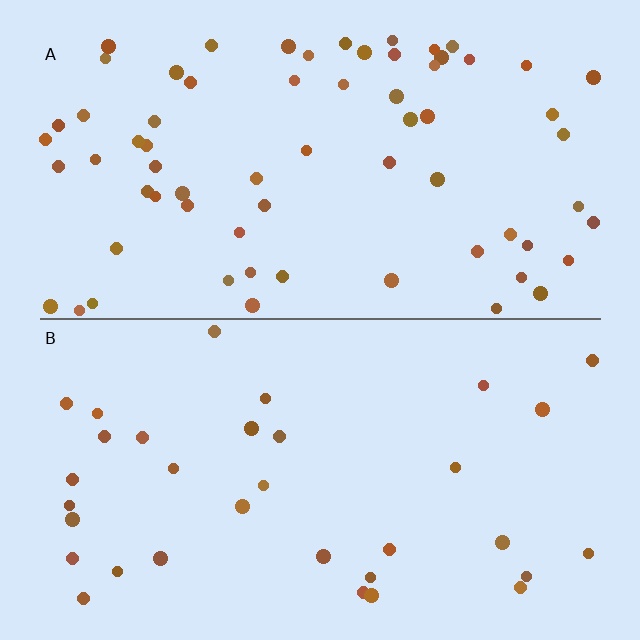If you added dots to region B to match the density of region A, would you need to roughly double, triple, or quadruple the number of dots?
Approximately double.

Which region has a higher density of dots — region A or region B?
A (the top).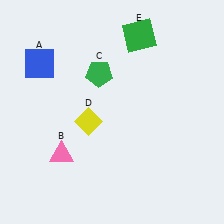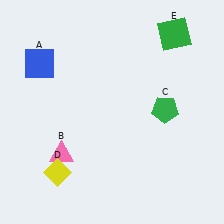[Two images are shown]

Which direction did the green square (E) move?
The green square (E) moved right.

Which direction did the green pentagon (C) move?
The green pentagon (C) moved right.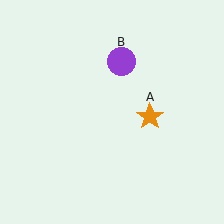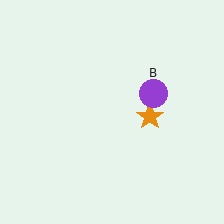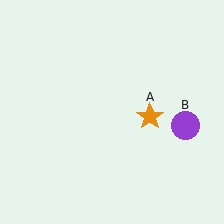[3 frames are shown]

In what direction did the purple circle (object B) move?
The purple circle (object B) moved down and to the right.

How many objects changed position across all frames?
1 object changed position: purple circle (object B).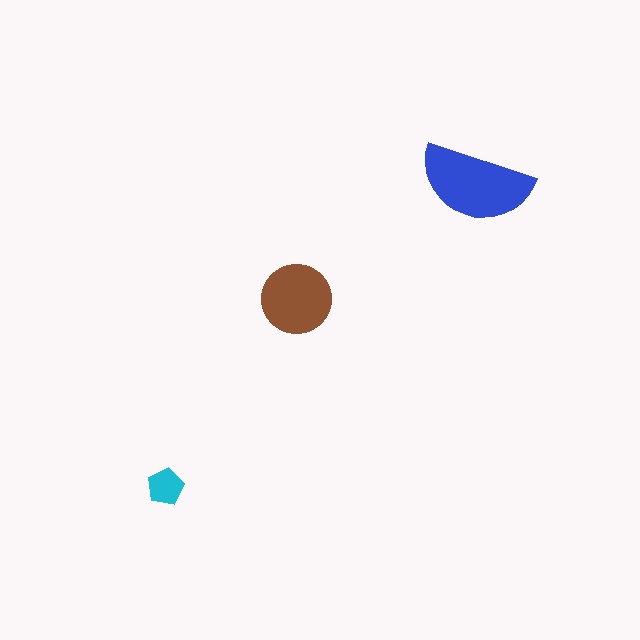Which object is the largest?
The blue semicircle.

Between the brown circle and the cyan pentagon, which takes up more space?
The brown circle.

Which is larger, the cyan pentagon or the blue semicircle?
The blue semicircle.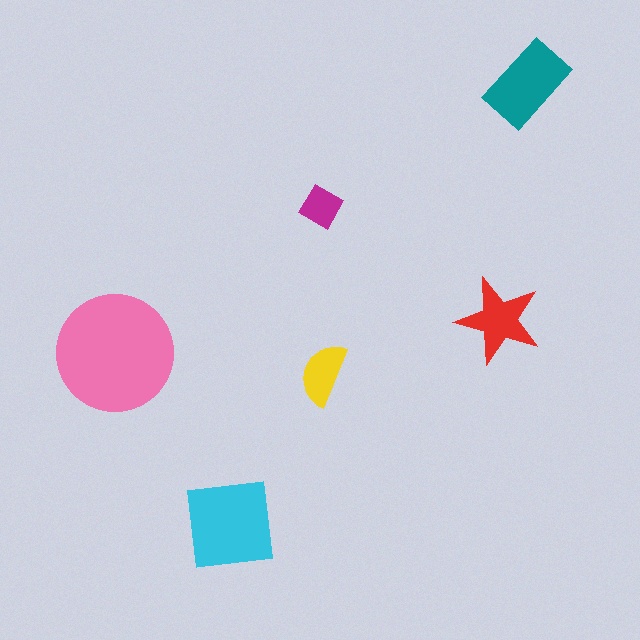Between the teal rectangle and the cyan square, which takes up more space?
The cyan square.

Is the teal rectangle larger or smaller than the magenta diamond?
Larger.